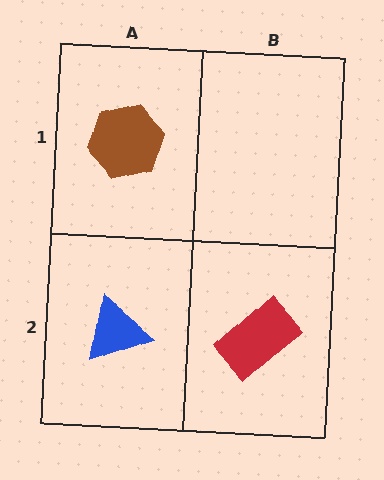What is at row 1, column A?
A brown hexagon.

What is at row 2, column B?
A red rectangle.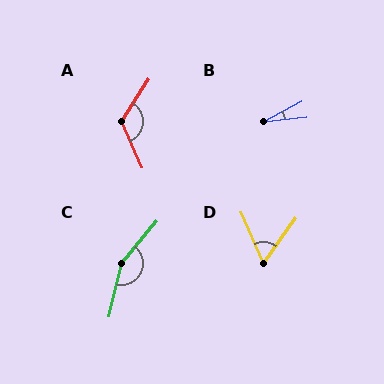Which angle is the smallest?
B, at approximately 22 degrees.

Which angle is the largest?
C, at approximately 153 degrees.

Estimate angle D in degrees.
Approximately 60 degrees.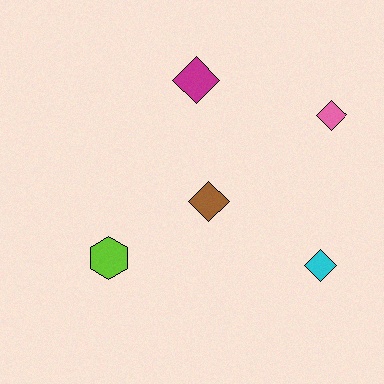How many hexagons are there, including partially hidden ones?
There is 1 hexagon.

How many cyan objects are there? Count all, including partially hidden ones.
There is 1 cyan object.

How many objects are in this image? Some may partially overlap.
There are 5 objects.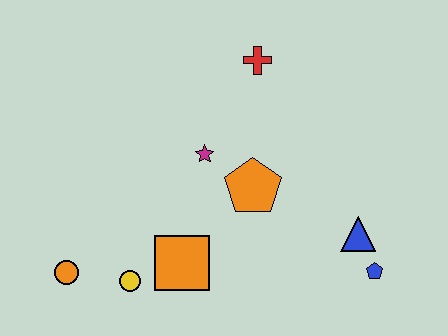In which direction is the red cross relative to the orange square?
The red cross is above the orange square.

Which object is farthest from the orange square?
The red cross is farthest from the orange square.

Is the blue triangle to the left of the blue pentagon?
Yes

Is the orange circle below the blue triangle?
Yes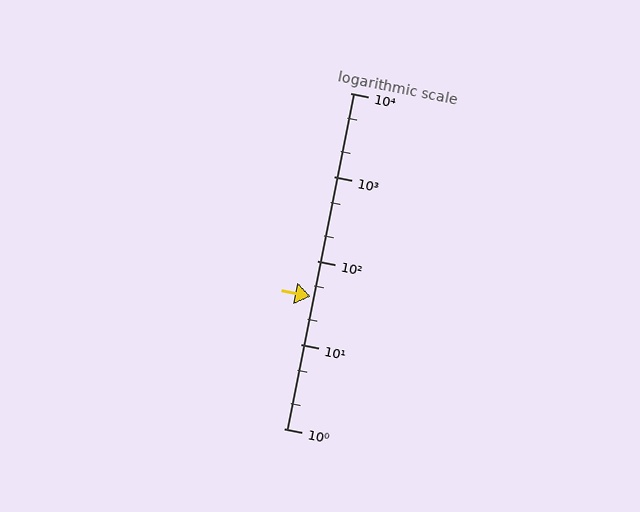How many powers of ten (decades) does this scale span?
The scale spans 4 decades, from 1 to 10000.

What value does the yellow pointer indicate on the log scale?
The pointer indicates approximately 37.